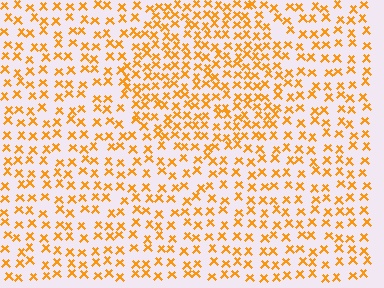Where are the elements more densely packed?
The elements are more densely packed inside the circle boundary.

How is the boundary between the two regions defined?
The boundary is defined by a change in element density (approximately 1.6x ratio). All elements are the same color, size, and shape.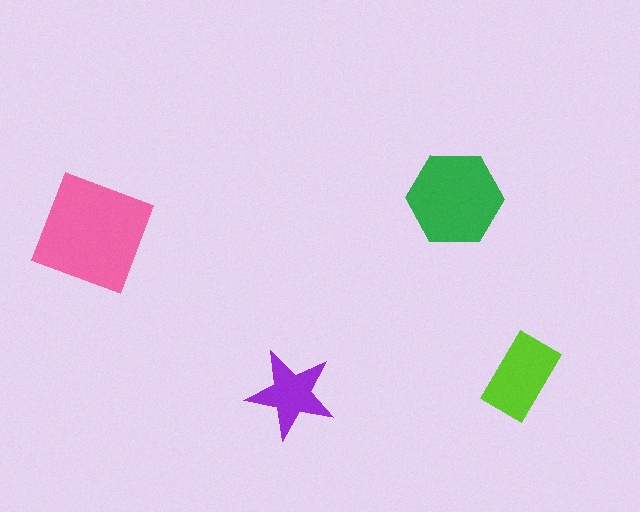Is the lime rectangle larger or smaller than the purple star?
Larger.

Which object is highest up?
The green hexagon is topmost.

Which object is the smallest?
The purple star.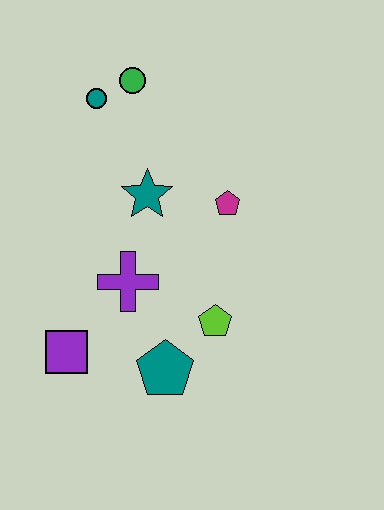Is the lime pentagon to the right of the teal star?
Yes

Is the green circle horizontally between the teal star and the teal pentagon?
No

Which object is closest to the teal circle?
The green circle is closest to the teal circle.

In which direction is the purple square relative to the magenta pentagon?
The purple square is to the left of the magenta pentagon.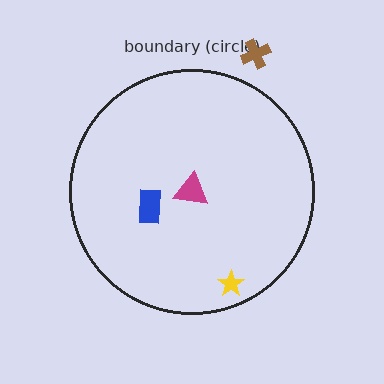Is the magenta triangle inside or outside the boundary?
Inside.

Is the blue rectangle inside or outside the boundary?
Inside.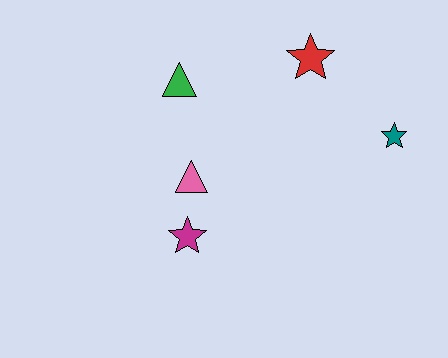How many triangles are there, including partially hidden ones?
There are 2 triangles.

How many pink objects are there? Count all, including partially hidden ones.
There is 1 pink object.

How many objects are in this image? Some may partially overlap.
There are 5 objects.